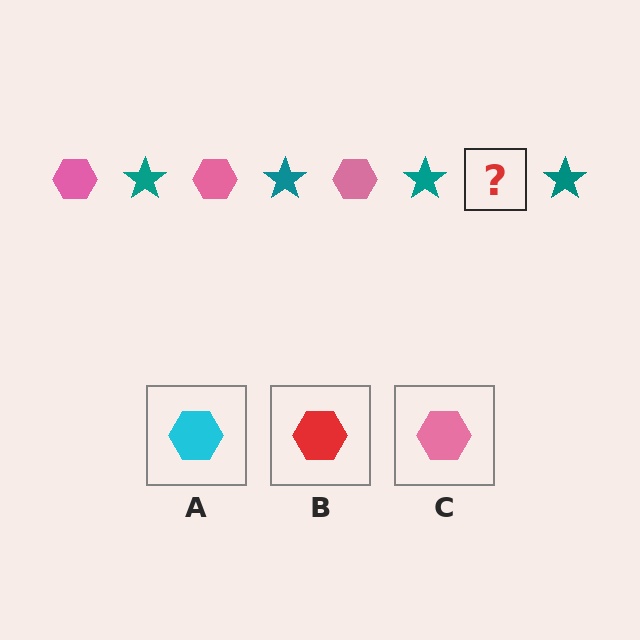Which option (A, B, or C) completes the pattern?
C.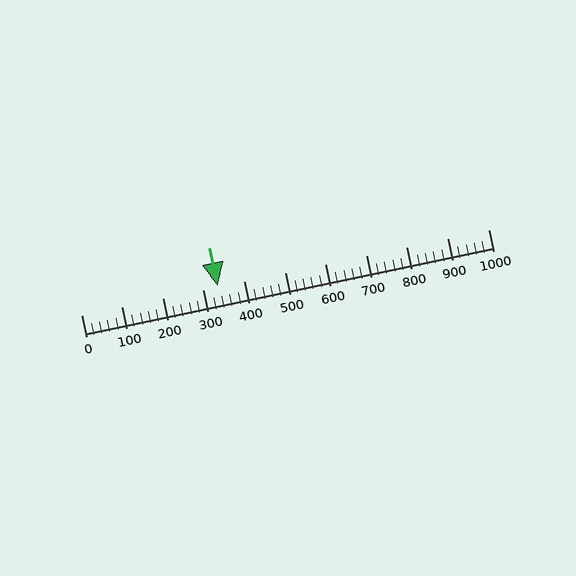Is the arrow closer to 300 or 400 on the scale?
The arrow is closer to 300.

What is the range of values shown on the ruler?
The ruler shows values from 0 to 1000.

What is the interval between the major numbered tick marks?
The major tick marks are spaced 100 units apart.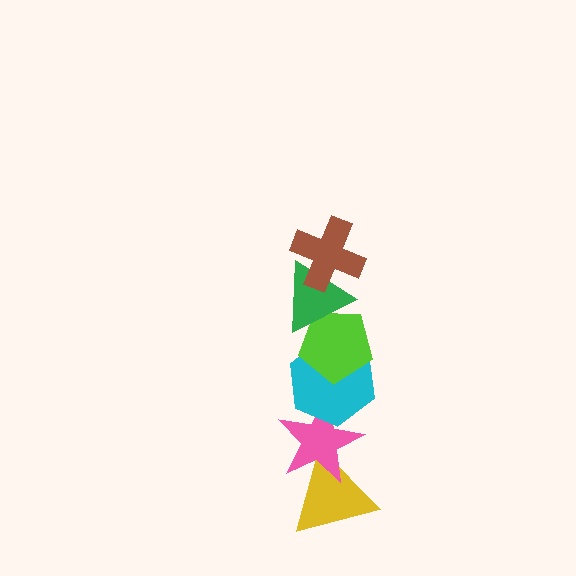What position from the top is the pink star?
The pink star is 5th from the top.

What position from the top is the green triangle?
The green triangle is 2nd from the top.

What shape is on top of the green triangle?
The brown cross is on top of the green triangle.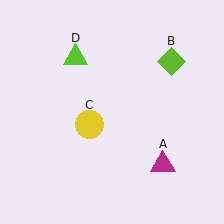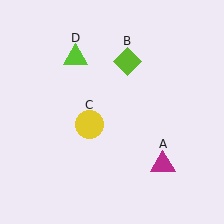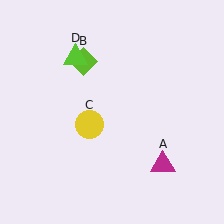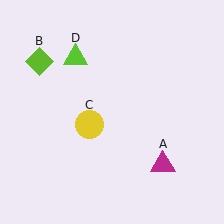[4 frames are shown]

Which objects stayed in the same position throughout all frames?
Magenta triangle (object A) and yellow circle (object C) and lime triangle (object D) remained stationary.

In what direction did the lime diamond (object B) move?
The lime diamond (object B) moved left.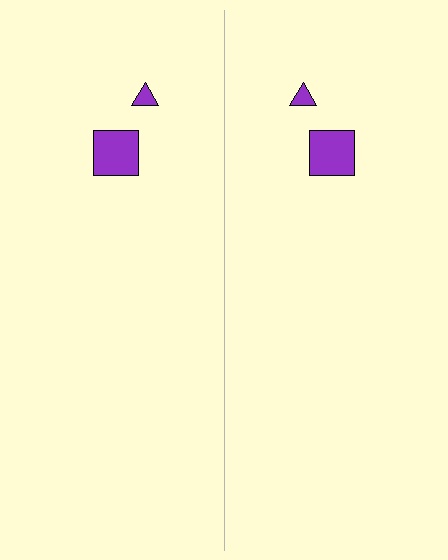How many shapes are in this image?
There are 4 shapes in this image.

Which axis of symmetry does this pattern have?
The pattern has a vertical axis of symmetry running through the center of the image.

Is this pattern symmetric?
Yes, this pattern has bilateral (reflection) symmetry.